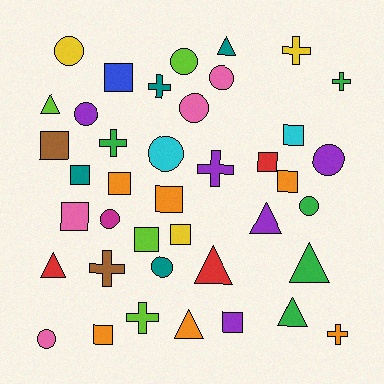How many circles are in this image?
There are 11 circles.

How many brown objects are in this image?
There are 2 brown objects.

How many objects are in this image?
There are 40 objects.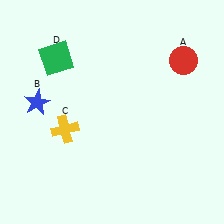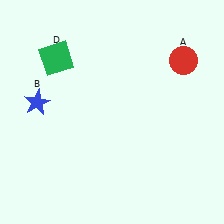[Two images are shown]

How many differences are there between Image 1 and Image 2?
There is 1 difference between the two images.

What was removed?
The yellow cross (C) was removed in Image 2.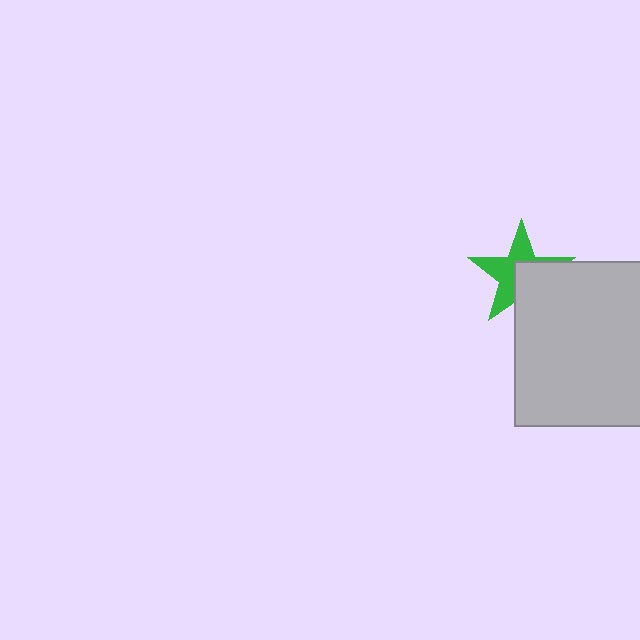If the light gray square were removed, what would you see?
You would see the complete green star.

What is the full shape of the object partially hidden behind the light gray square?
The partially hidden object is a green star.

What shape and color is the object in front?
The object in front is a light gray square.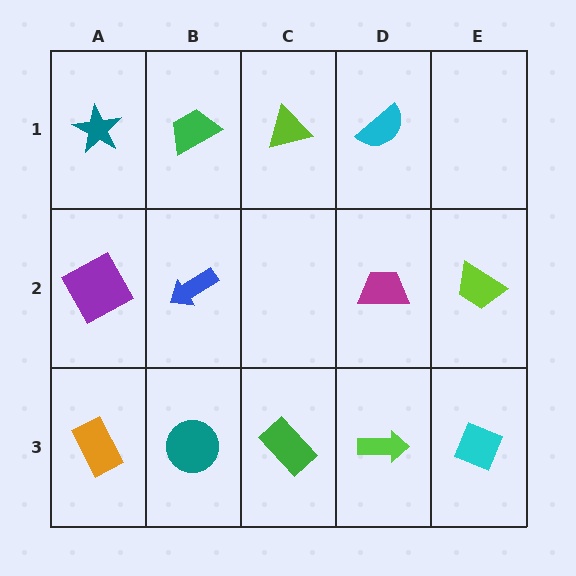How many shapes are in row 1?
4 shapes.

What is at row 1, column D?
A cyan semicircle.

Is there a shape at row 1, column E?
No, that cell is empty.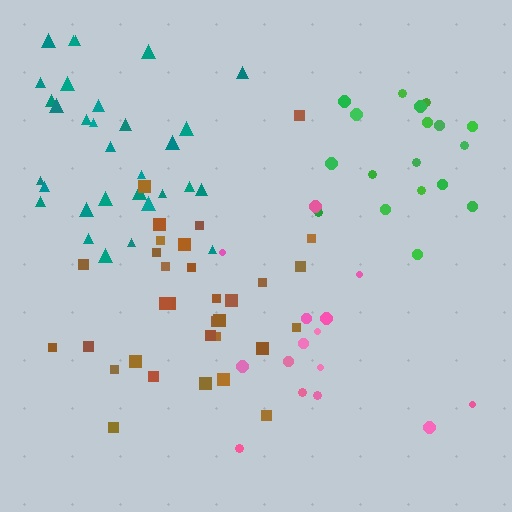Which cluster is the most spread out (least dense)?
Pink.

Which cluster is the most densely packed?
Brown.